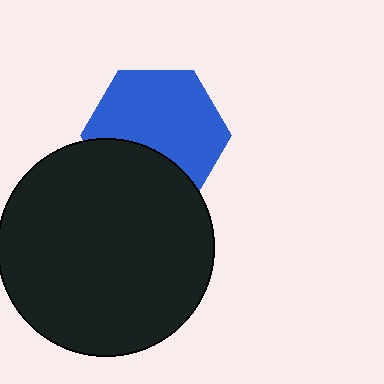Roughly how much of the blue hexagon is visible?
Most of it is visible (roughly 68%).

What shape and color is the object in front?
The object in front is a black circle.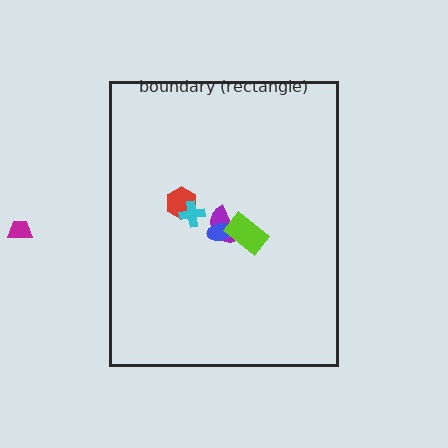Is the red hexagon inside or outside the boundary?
Inside.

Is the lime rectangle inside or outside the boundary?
Inside.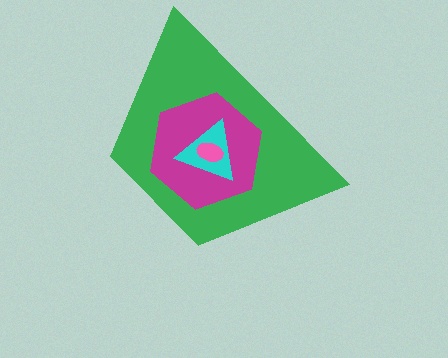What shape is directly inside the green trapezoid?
The magenta hexagon.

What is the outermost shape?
The green trapezoid.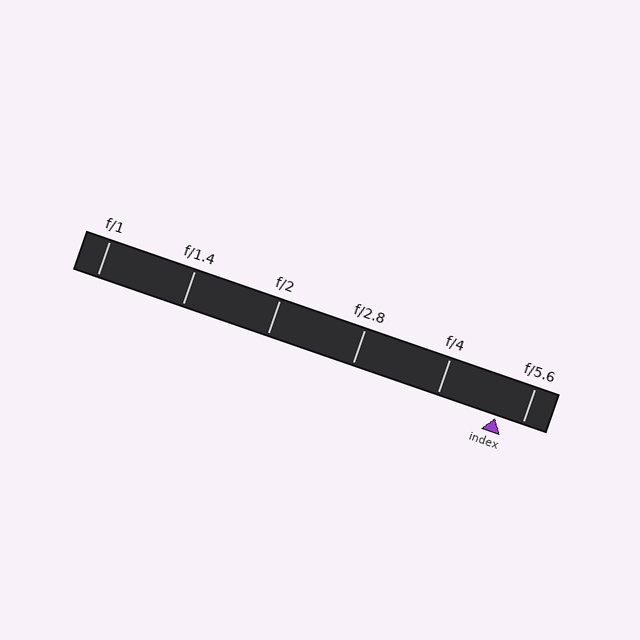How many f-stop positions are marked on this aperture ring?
There are 6 f-stop positions marked.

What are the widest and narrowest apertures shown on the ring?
The widest aperture shown is f/1 and the narrowest is f/5.6.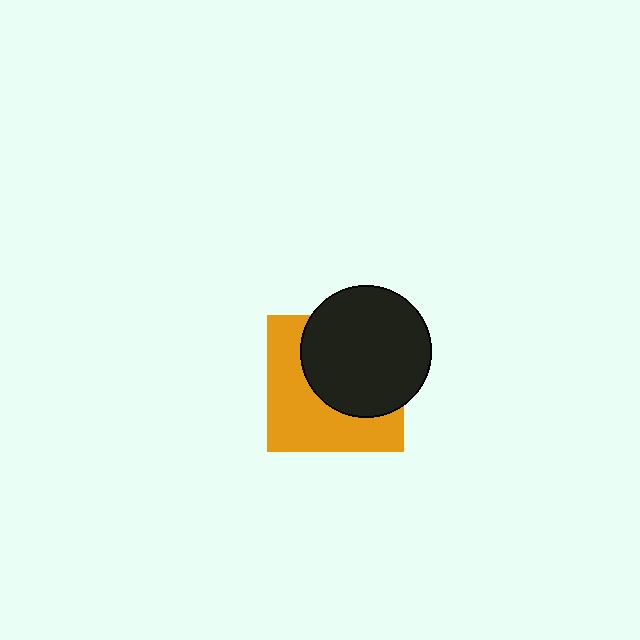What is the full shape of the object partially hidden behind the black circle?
The partially hidden object is an orange square.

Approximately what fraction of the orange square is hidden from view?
Roughly 51% of the orange square is hidden behind the black circle.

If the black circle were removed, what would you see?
You would see the complete orange square.